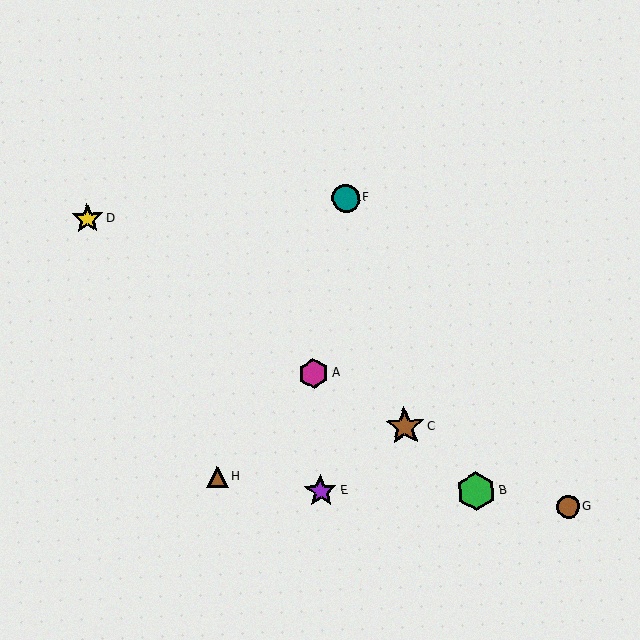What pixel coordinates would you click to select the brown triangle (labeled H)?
Click at (218, 477) to select the brown triangle H.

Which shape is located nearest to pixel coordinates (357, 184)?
The teal circle (labeled F) at (346, 198) is nearest to that location.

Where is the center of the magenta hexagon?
The center of the magenta hexagon is at (314, 374).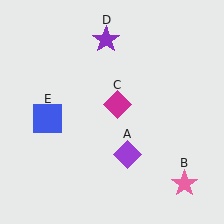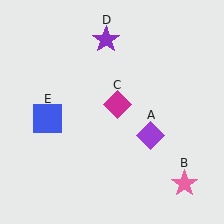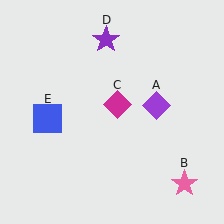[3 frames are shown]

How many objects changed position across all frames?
1 object changed position: purple diamond (object A).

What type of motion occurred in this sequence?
The purple diamond (object A) rotated counterclockwise around the center of the scene.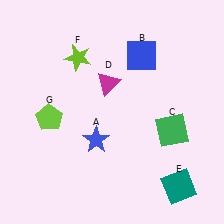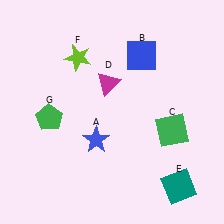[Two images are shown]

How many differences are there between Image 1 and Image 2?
There is 1 difference between the two images.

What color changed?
The pentagon (G) changed from lime in Image 1 to green in Image 2.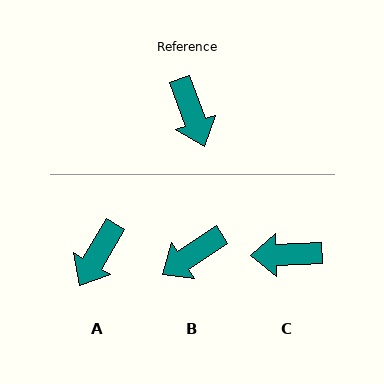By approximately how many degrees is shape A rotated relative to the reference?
Approximately 51 degrees clockwise.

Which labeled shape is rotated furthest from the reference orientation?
C, about 108 degrees away.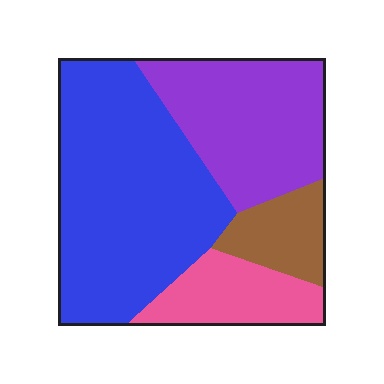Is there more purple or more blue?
Blue.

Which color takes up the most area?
Blue, at roughly 45%.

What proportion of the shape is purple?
Purple takes up about one quarter (1/4) of the shape.